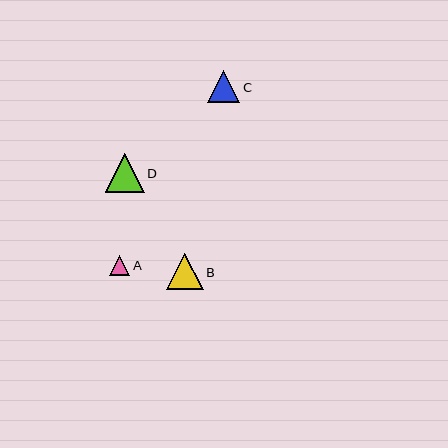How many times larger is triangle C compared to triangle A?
Triangle C is approximately 1.6 times the size of triangle A.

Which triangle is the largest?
Triangle D is the largest with a size of approximately 39 pixels.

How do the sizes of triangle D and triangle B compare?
Triangle D and triangle B are approximately the same size.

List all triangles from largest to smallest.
From largest to smallest: D, B, C, A.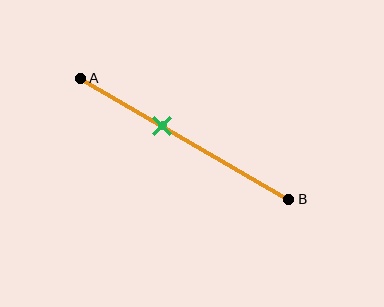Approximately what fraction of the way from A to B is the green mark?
The green mark is approximately 40% of the way from A to B.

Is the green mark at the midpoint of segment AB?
No, the mark is at about 40% from A, not at the 50% midpoint.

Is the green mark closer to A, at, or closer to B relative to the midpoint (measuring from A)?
The green mark is closer to point A than the midpoint of segment AB.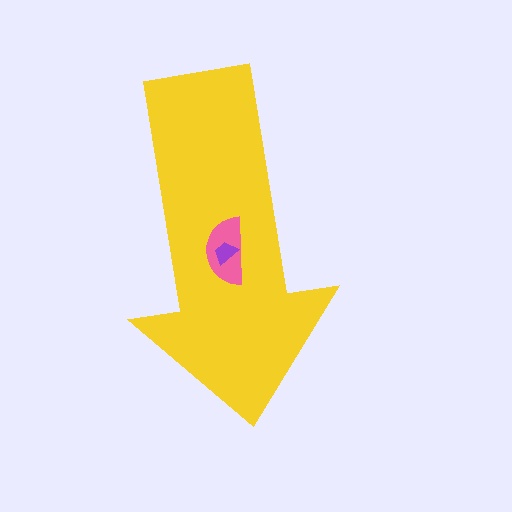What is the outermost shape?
The yellow arrow.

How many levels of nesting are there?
3.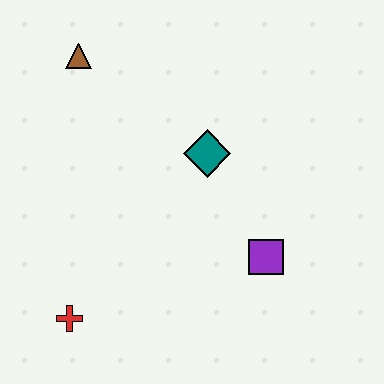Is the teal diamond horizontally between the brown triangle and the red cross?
No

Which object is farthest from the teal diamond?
The red cross is farthest from the teal diamond.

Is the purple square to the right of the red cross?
Yes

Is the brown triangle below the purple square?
No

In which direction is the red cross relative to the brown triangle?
The red cross is below the brown triangle.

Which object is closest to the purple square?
The teal diamond is closest to the purple square.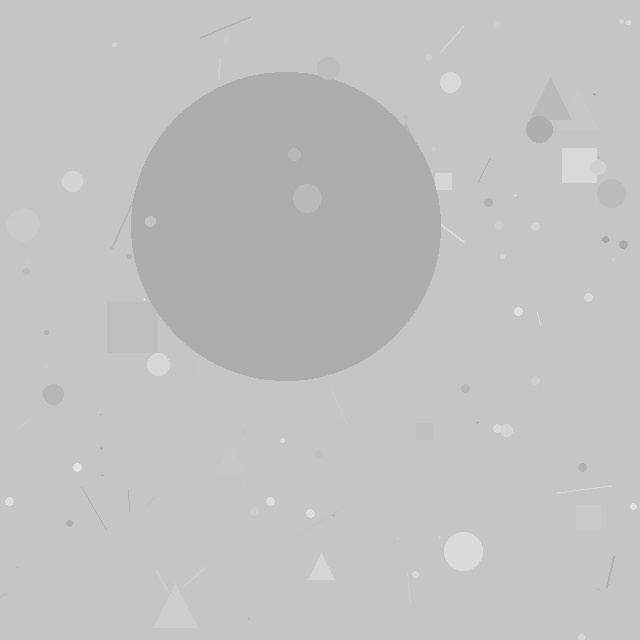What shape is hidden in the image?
A circle is hidden in the image.